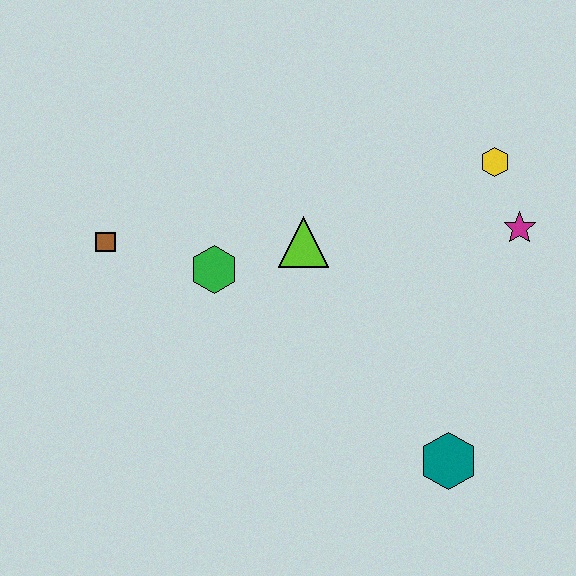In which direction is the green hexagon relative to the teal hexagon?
The green hexagon is to the left of the teal hexagon.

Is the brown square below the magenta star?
Yes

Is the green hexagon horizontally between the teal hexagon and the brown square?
Yes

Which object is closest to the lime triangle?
The green hexagon is closest to the lime triangle.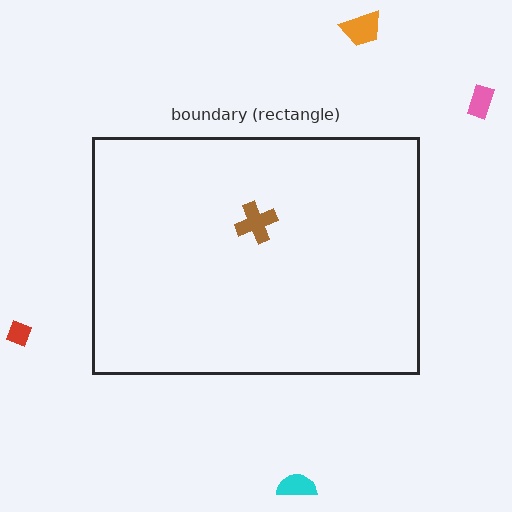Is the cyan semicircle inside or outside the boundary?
Outside.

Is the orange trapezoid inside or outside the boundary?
Outside.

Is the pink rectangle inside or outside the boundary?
Outside.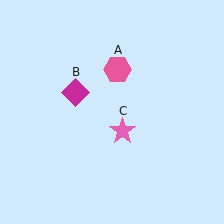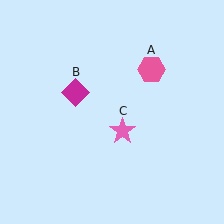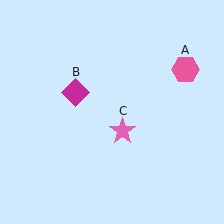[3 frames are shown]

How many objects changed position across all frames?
1 object changed position: pink hexagon (object A).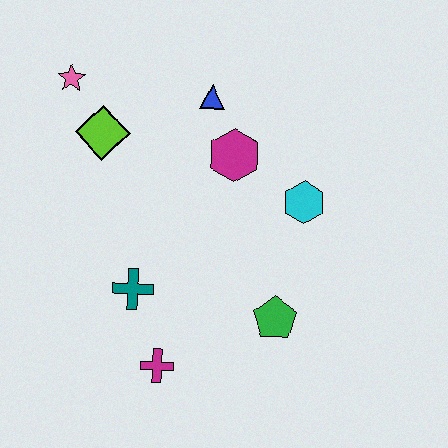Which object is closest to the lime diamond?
The pink star is closest to the lime diamond.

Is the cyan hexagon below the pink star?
Yes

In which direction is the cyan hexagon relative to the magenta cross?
The cyan hexagon is above the magenta cross.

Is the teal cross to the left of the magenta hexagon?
Yes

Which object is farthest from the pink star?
The green pentagon is farthest from the pink star.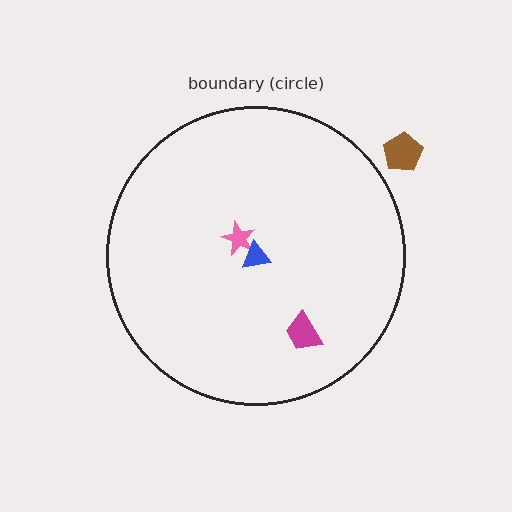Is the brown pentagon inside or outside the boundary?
Outside.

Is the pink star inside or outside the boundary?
Inside.